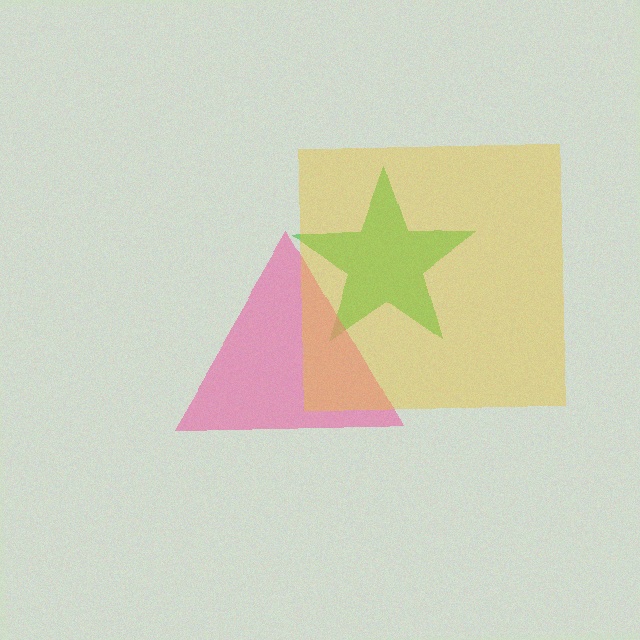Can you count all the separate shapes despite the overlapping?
Yes, there are 3 separate shapes.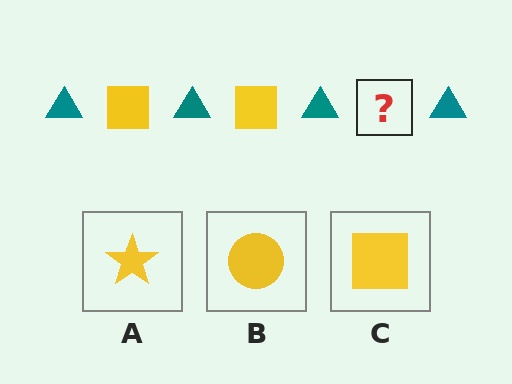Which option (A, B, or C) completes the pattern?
C.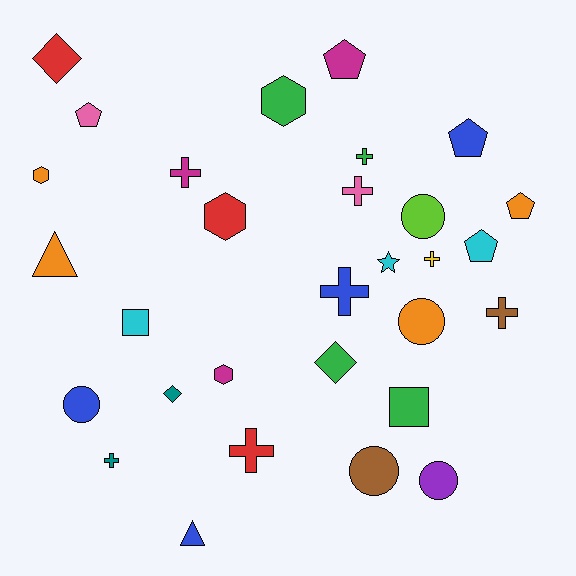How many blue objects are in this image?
There are 4 blue objects.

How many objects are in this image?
There are 30 objects.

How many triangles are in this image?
There are 2 triangles.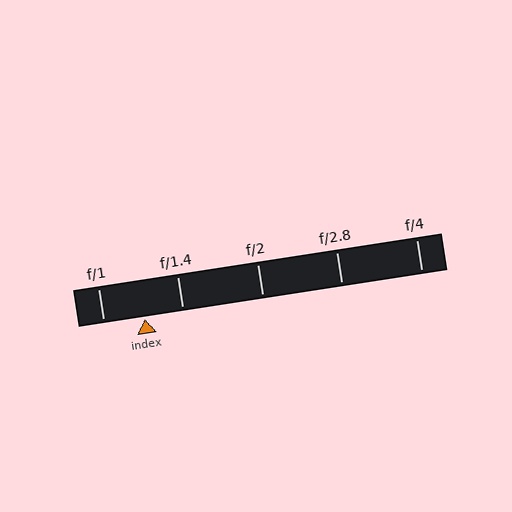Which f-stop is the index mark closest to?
The index mark is closest to f/1.4.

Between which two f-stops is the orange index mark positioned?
The index mark is between f/1 and f/1.4.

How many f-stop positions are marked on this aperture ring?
There are 5 f-stop positions marked.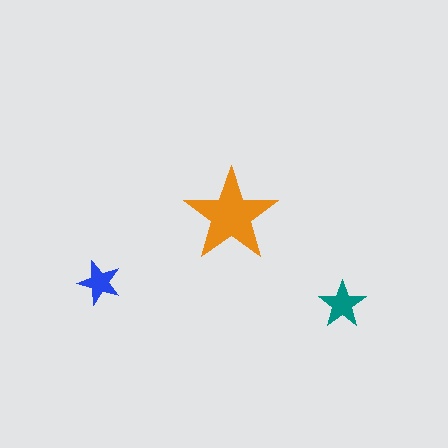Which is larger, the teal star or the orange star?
The orange one.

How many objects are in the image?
There are 3 objects in the image.